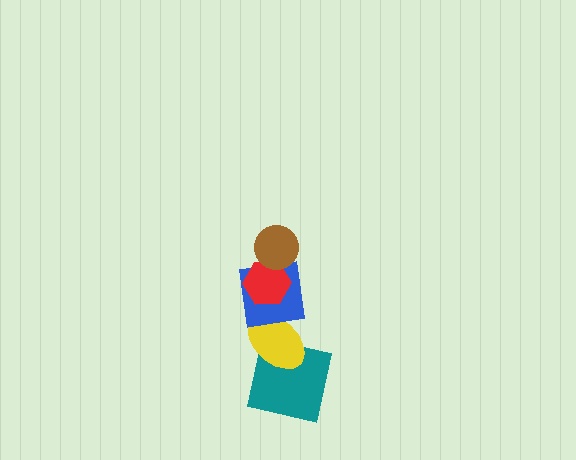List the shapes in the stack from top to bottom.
From top to bottom: the brown circle, the red hexagon, the blue square, the yellow ellipse, the teal square.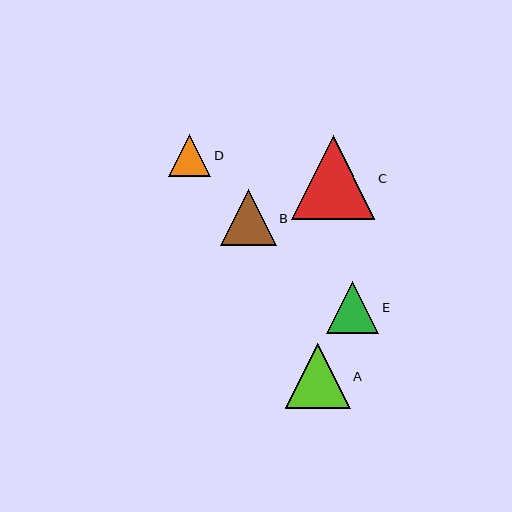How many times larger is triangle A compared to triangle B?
Triangle A is approximately 1.2 times the size of triangle B.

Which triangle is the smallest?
Triangle D is the smallest with a size of approximately 42 pixels.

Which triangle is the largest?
Triangle C is the largest with a size of approximately 84 pixels.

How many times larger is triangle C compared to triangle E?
Triangle C is approximately 1.6 times the size of triangle E.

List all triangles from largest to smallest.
From largest to smallest: C, A, B, E, D.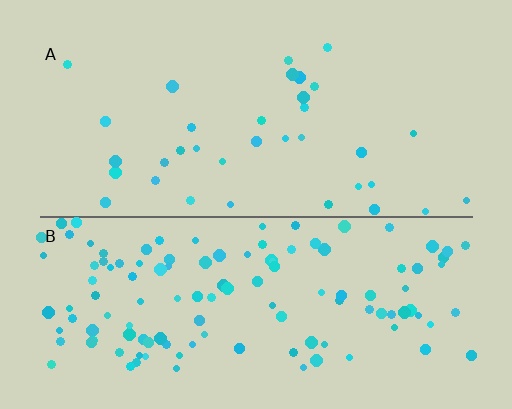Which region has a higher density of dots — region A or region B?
B (the bottom).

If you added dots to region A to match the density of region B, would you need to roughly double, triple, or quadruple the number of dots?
Approximately quadruple.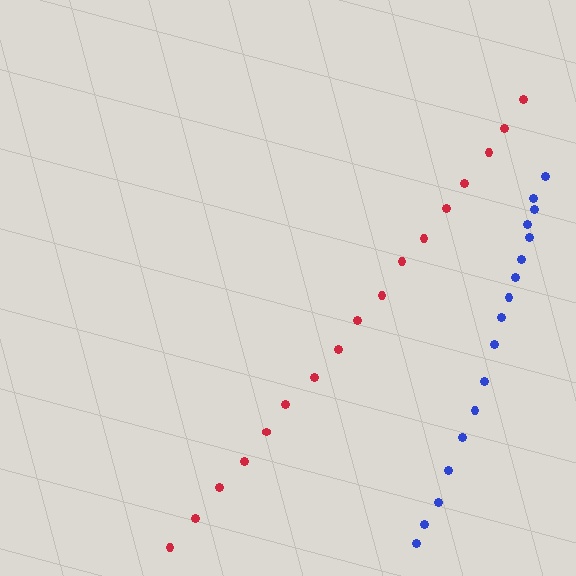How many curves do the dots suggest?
There are 2 distinct paths.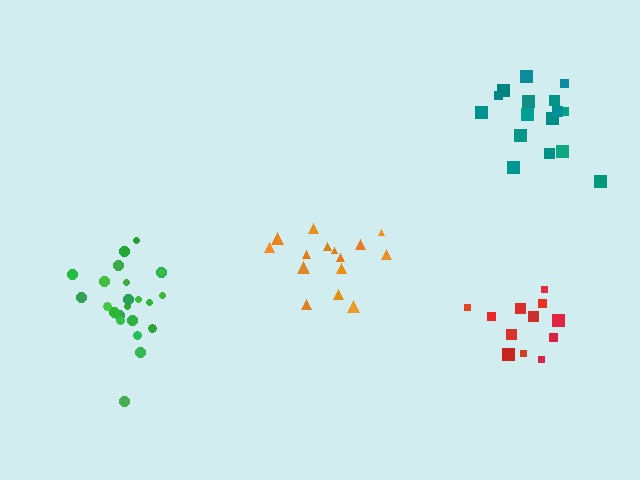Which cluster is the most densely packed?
Green.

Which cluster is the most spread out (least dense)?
Orange.